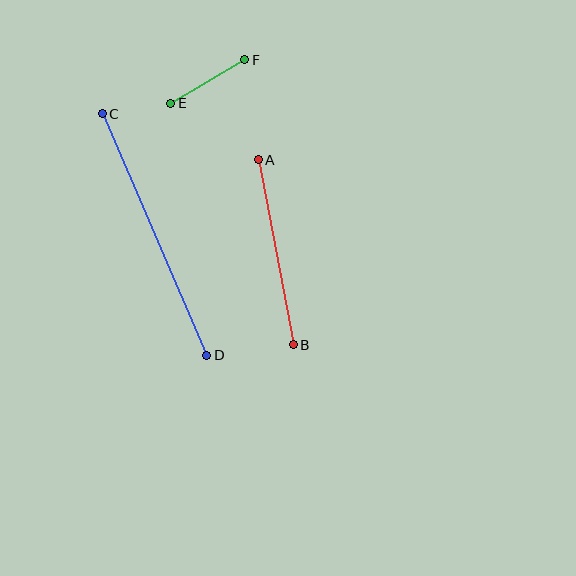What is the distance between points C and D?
The distance is approximately 263 pixels.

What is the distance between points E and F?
The distance is approximately 86 pixels.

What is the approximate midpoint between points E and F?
The midpoint is at approximately (208, 81) pixels.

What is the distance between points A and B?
The distance is approximately 188 pixels.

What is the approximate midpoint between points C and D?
The midpoint is at approximately (154, 234) pixels.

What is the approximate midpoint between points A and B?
The midpoint is at approximately (276, 252) pixels.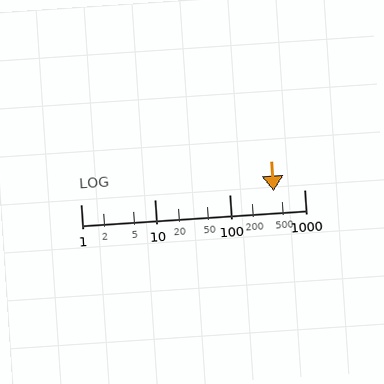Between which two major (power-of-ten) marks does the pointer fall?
The pointer is between 100 and 1000.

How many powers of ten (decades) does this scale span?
The scale spans 3 decades, from 1 to 1000.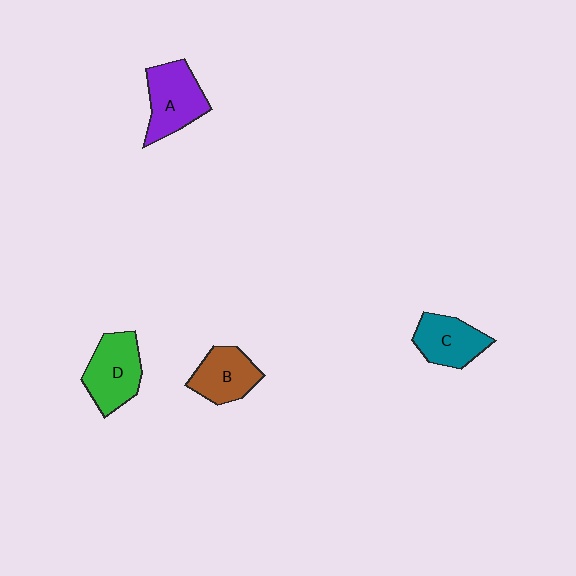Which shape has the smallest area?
Shape B (brown).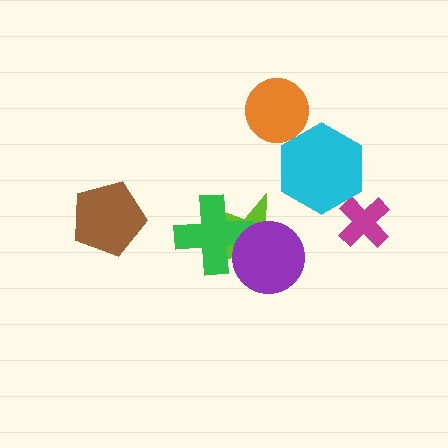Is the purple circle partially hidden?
No, no other shape covers it.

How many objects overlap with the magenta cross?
0 objects overlap with the magenta cross.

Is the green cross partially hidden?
Yes, it is partially covered by another shape.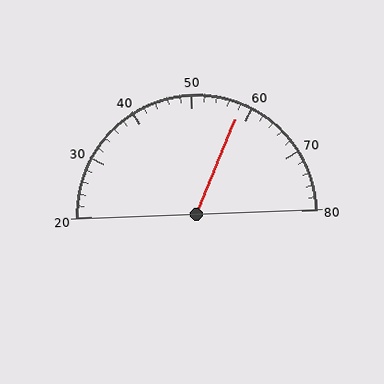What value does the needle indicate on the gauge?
The needle indicates approximately 58.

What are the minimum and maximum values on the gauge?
The gauge ranges from 20 to 80.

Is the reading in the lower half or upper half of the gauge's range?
The reading is in the upper half of the range (20 to 80).